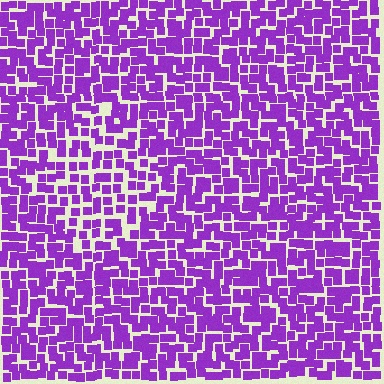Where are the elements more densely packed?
The elements are more densely packed outside the diamond boundary.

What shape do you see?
I see a diamond.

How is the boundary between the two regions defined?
The boundary is defined by a change in element density (approximately 1.5x ratio). All elements are the same color, size, and shape.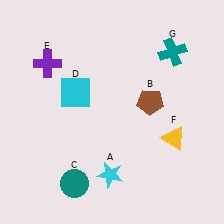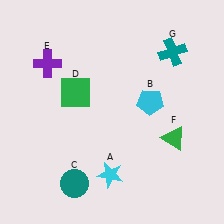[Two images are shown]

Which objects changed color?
B changed from brown to cyan. D changed from cyan to green. F changed from yellow to green.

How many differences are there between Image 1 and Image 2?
There are 3 differences between the two images.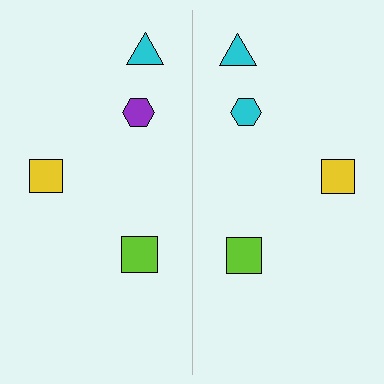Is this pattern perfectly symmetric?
No, the pattern is not perfectly symmetric. The cyan hexagon on the right side breaks the symmetry — its mirror counterpart is purple.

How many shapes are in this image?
There are 8 shapes in this image.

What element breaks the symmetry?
The cyan hexagon on the right side breaks the symmetry — its mirror counterpart is purple.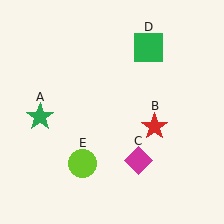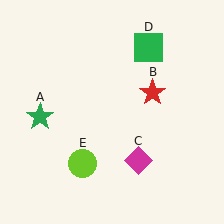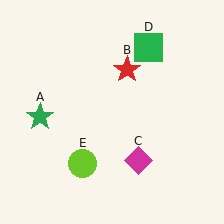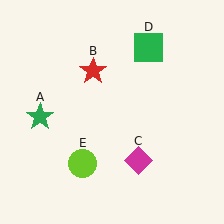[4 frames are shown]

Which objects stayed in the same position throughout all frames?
Green star (object A) and magenta diamond (object C) and green square (object D) and lime circle (object E) remained stationary.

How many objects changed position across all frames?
1 object changed position: red star (object B).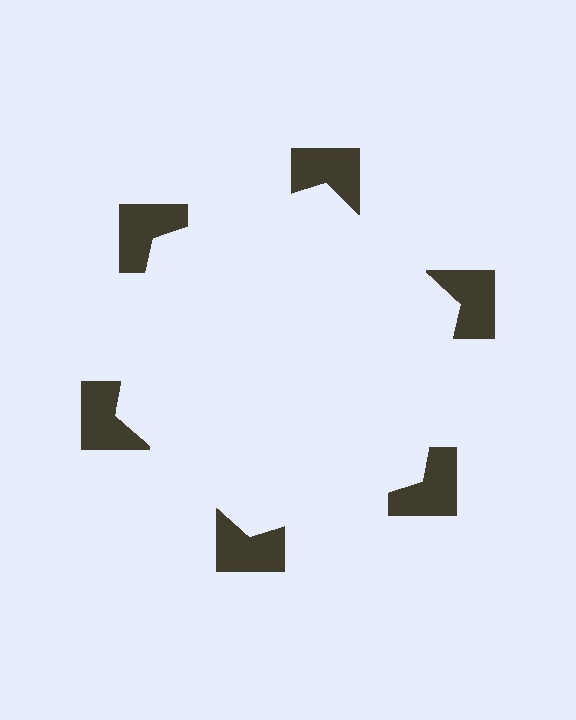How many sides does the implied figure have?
6 sides.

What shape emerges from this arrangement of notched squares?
An illusory hexagon — its edges are inferred from the aligned wedge cuts in the notched squares, not physically drawn.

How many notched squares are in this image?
There are 6 — one at each vertex of the illusory hexagon.